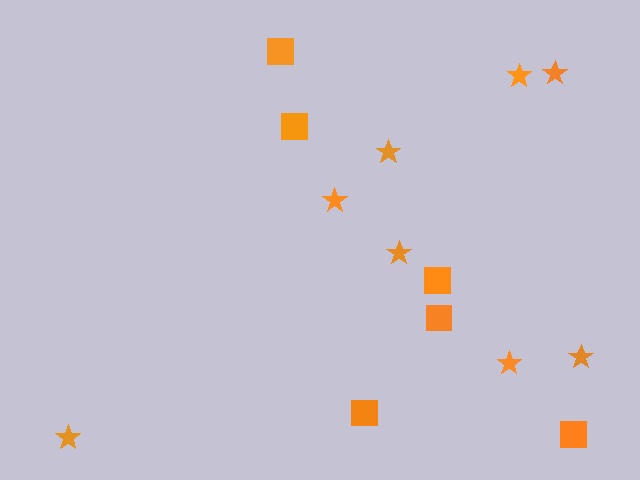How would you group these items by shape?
There are 2 groups: one group of squares (6) and one group of stars (8).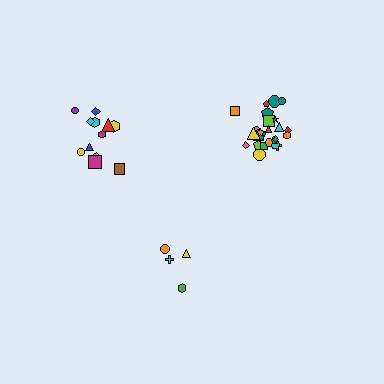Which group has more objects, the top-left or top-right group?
The top-right group.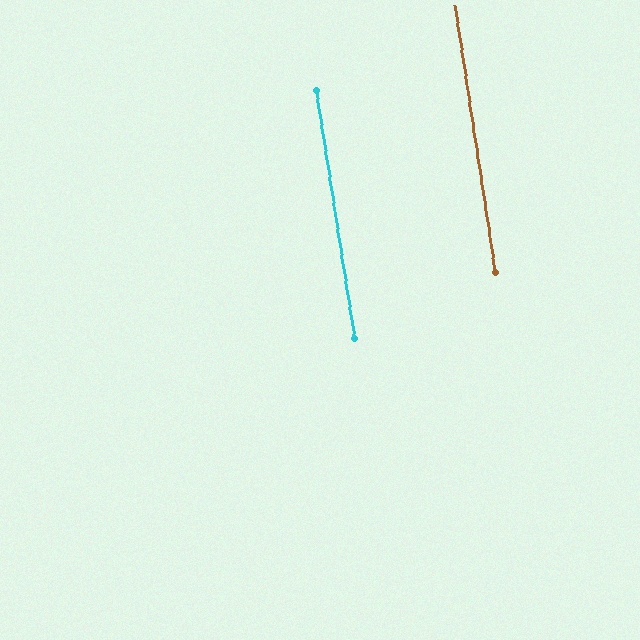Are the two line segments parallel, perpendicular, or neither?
Parallel — their directions differ by only 0.3°.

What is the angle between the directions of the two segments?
Approximately 0 degrees.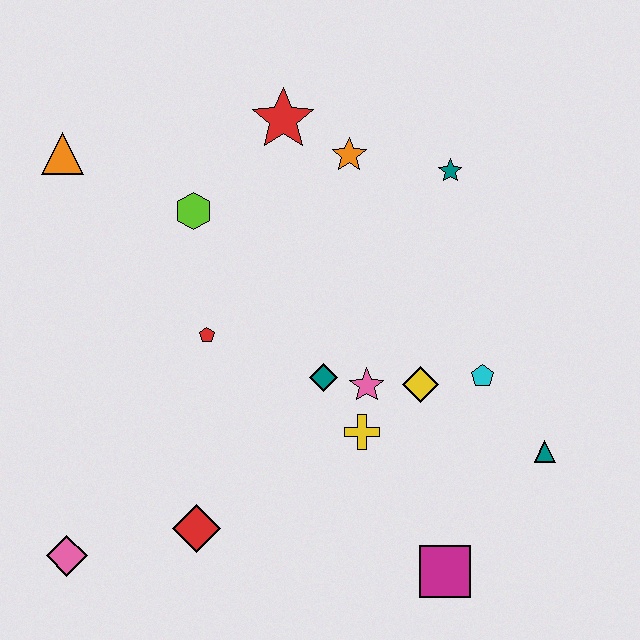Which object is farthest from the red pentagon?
The teal triangle is farthest from the red pentagon.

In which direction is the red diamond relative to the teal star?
The red diamond is below the teal star.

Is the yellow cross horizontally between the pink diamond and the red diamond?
No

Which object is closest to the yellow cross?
The pink star is closest to the yellow cross.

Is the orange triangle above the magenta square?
Yes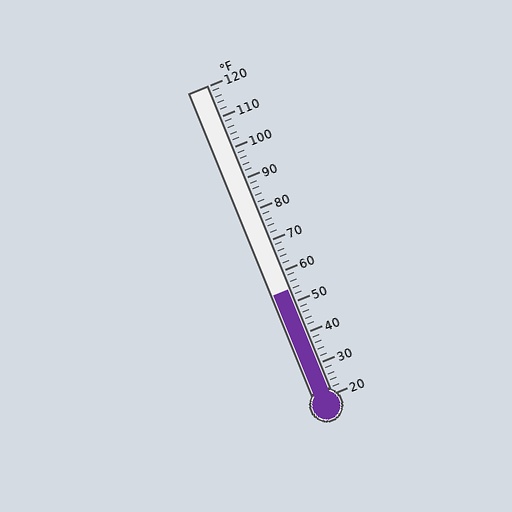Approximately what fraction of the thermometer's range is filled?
The thermometer is filled to approximately 35% of its range.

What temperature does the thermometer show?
The thermometer shows approximately 54°F.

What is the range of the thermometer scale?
The thermometer scale ranges from 20°F to 120°F.